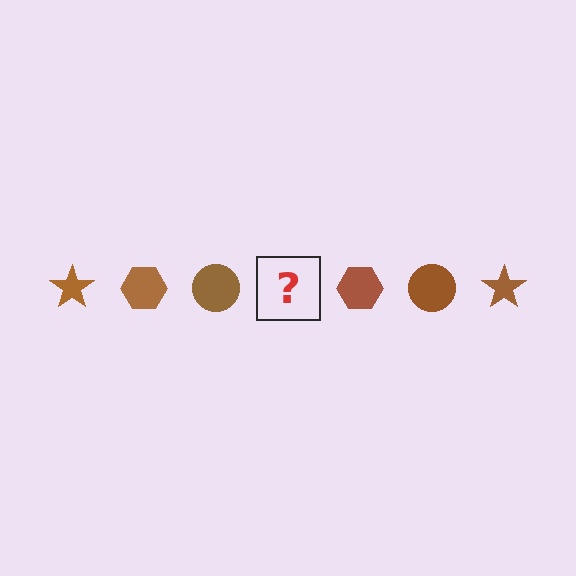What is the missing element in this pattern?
The missing element is a brown star.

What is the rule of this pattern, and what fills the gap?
The rule is that the pattern cycles through star, hexagon, circle shapes in brown. The gap should be filled with a brown star.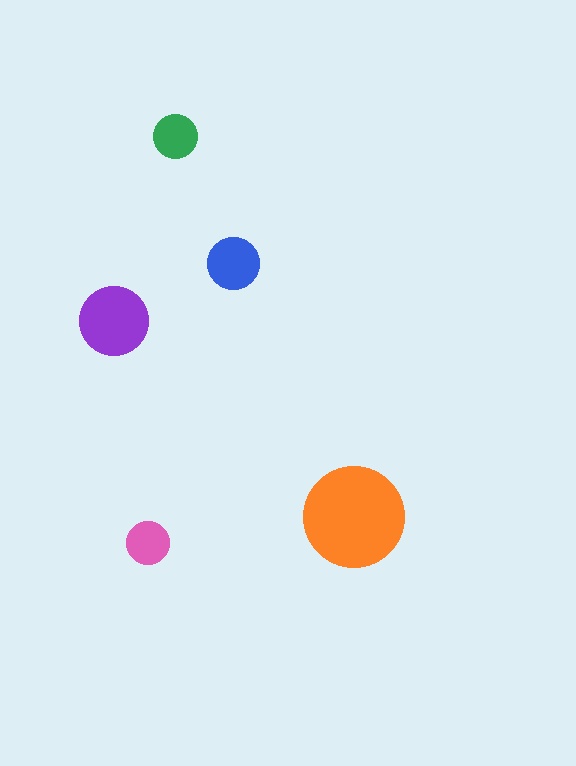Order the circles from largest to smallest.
the orange one, the purple one, the blue one, the green one, the pink one.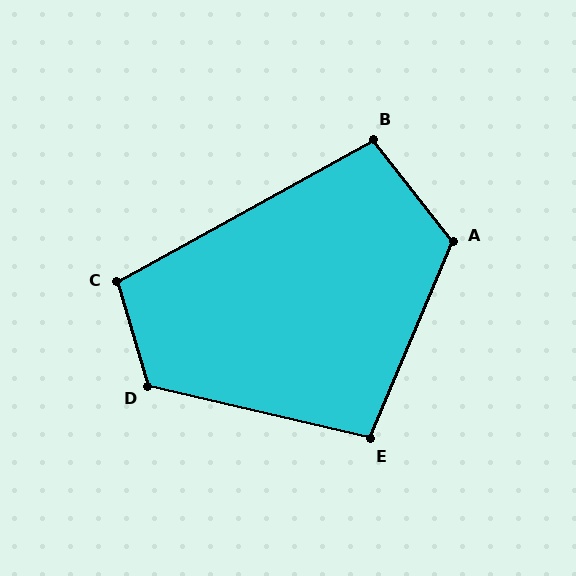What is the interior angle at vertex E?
Approximately 100 degrees (obtuse).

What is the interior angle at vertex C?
Approximately 102 degrees (obtuse).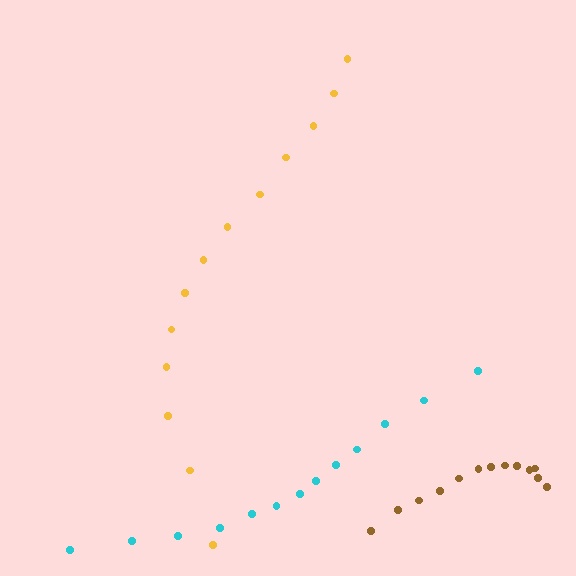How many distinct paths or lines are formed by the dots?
There are 3 distinct paths.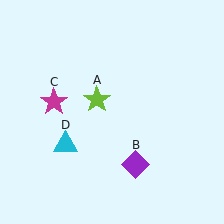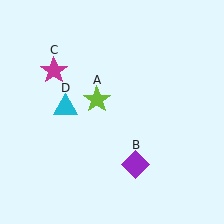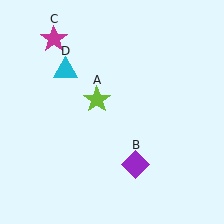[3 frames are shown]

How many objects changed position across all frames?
2 objects changed position: magenta star (object C), cyan triangle (object D).